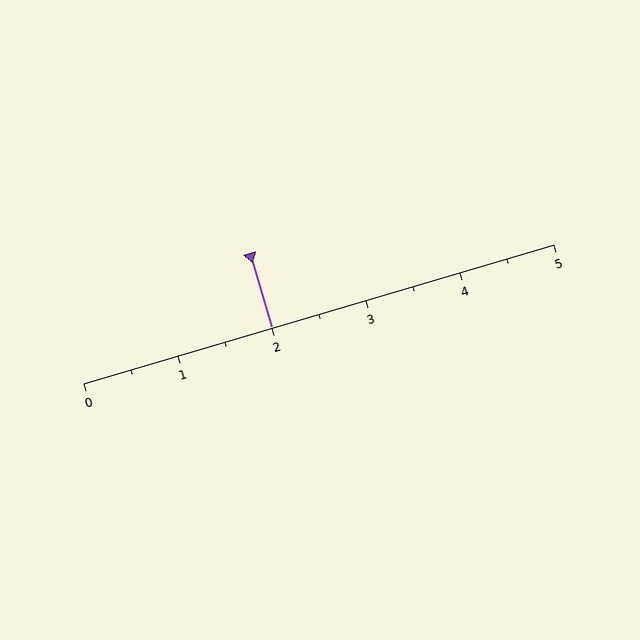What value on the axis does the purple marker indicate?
The marker indicates approximately 2.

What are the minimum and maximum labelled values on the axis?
The axis runs from 0 to 5.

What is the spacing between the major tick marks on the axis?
The major ticks are spaced 1 apart.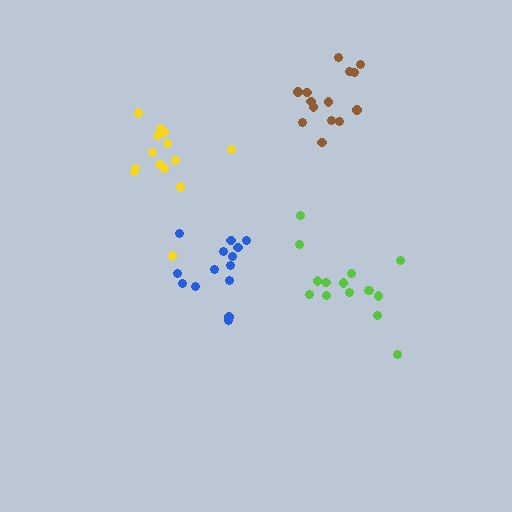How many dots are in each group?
Group 1: 15 dots, Group 2: 14 dots, Group 3: 14 dots, Group 4: 14 dots (57 total).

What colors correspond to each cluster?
The clusters are colored: lime, yellow, brown, blue.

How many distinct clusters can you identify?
There are 4 distinct clusters.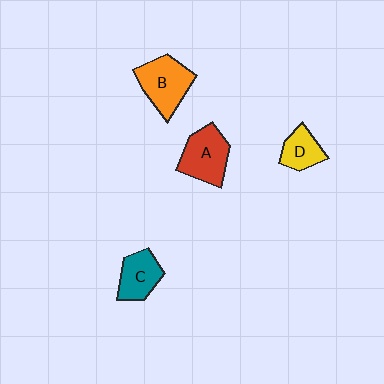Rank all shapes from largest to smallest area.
From largest to smallest: B (orange), A (red), C (teal), D (yellow).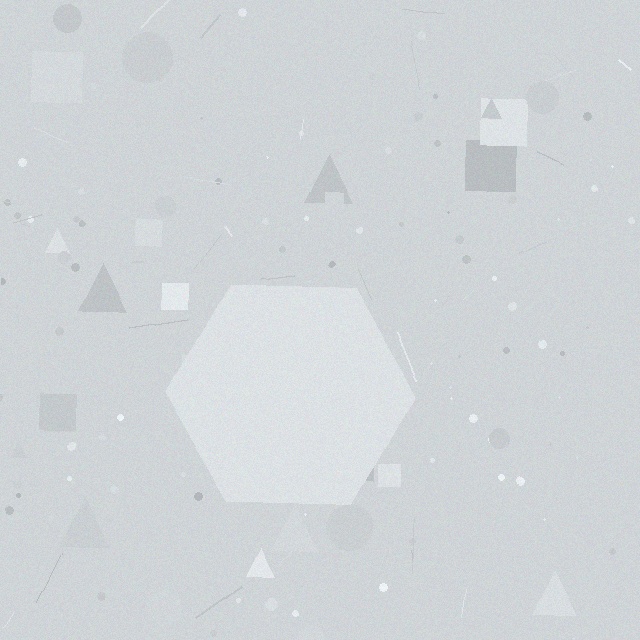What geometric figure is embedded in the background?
A hexagon is embedded in the background.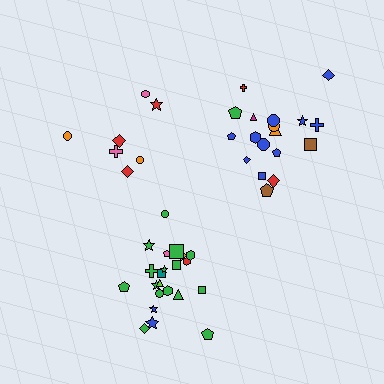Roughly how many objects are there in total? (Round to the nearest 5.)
Roughly 45 objects in total.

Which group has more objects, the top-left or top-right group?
The top-right group.